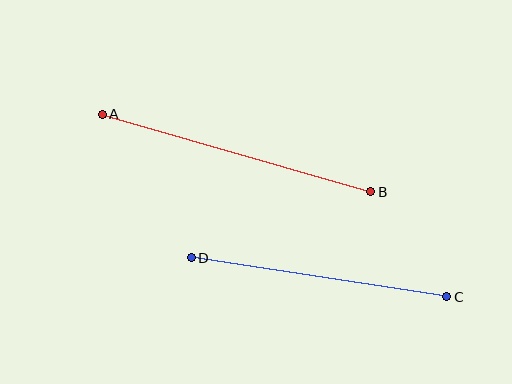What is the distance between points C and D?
The distance is approximately 258 pixels.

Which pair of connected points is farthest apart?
Points A and B are farthest apart.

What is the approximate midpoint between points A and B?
The midpoint is at approximately (236, 153) pixels.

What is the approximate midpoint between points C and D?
The midpoint is at approximately (319, 277) pixels.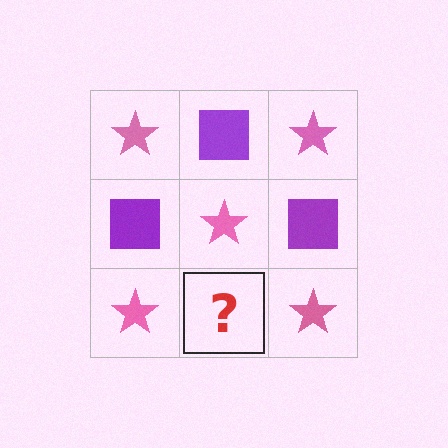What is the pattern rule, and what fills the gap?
The rule is that it alternates pink star and purple square in a checkerboard pattern. The gap should be filled with a purple square.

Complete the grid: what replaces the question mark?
The question mark should be replaced with a purple square.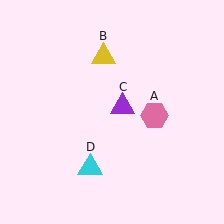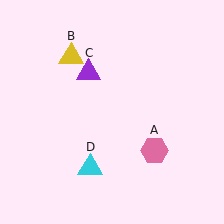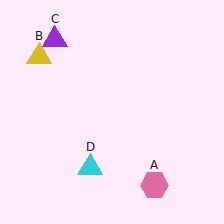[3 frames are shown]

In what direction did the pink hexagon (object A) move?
The pink hexagon (object A) moved down.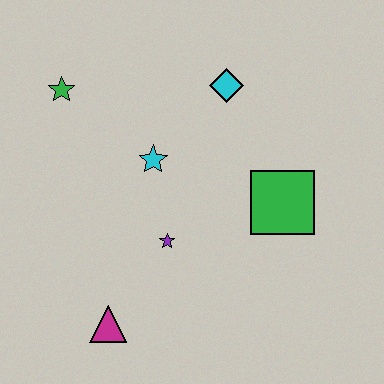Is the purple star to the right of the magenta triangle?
Yes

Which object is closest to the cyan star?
The purple star is closest to the cyan star.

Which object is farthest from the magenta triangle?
The cyan diamond is farthest from the magenta triangle.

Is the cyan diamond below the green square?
No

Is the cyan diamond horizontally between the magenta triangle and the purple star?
No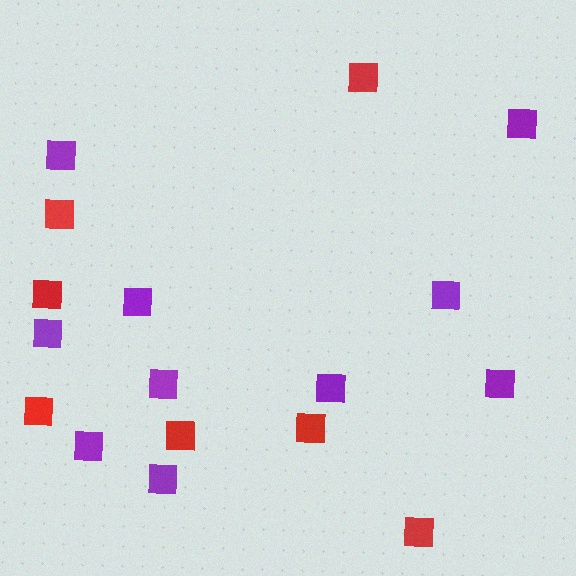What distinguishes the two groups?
There are 2 groups: one group of purple squares (10) and one group of red squares (7).